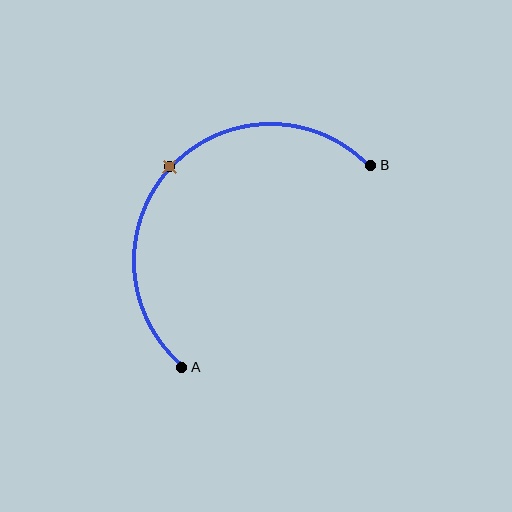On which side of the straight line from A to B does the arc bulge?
The arc bulges above and to the left of the straight line connecting A and B.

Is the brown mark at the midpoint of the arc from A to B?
Yes. The brown mark lies on the arc at equal arc-length from both A and B — it is the arc midpoint.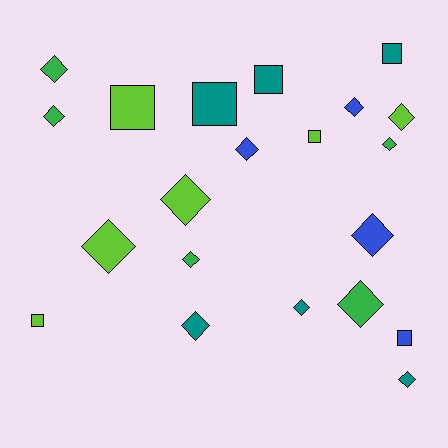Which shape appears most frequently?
Diamond, with 14 objects.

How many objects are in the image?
There are 21 objects.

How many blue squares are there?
There is 1 blue square.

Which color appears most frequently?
Teal, with 6 objects.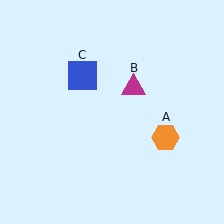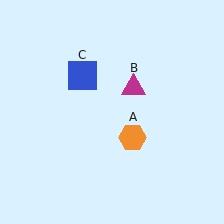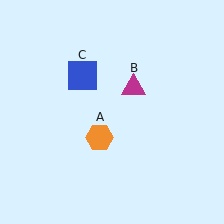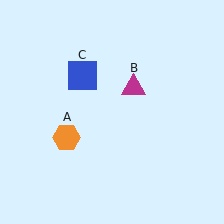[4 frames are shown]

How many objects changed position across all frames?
1 object changed position: orange hexagon (object A).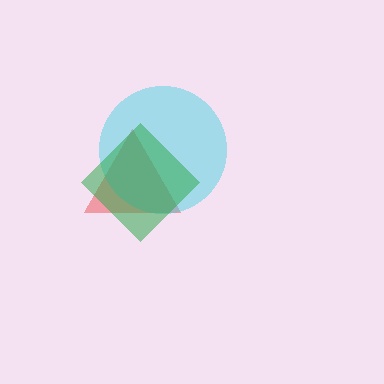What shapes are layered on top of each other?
The layered shapes are: a red triangle, a cyan circle, a green diamond.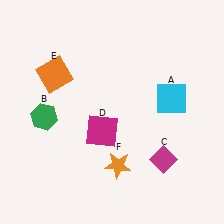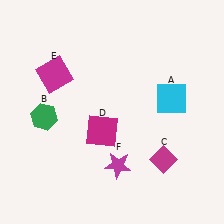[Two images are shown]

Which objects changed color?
E changed from orange to magenta. F changed from orange to magenta.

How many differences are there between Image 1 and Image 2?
There are 2 differences between the two images.